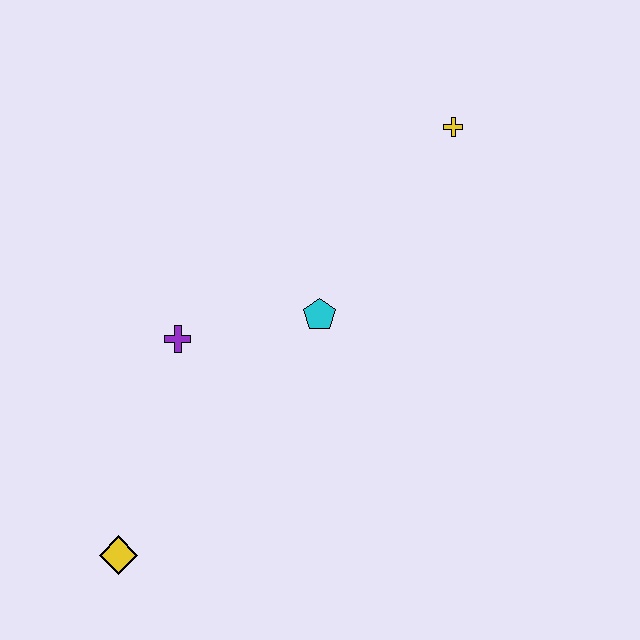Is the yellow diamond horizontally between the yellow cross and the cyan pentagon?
No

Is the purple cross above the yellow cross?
No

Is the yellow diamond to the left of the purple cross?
Yes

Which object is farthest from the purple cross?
The yellow cross is farthest from the purple cross.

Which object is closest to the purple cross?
The cyan pentagon is closest to the purple cross.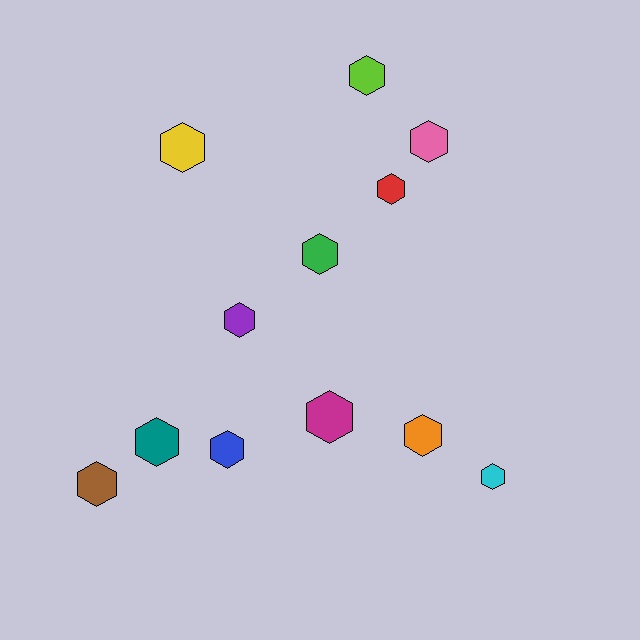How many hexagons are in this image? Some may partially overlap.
There are 12 hexagons.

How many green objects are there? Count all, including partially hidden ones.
There is 1 green object.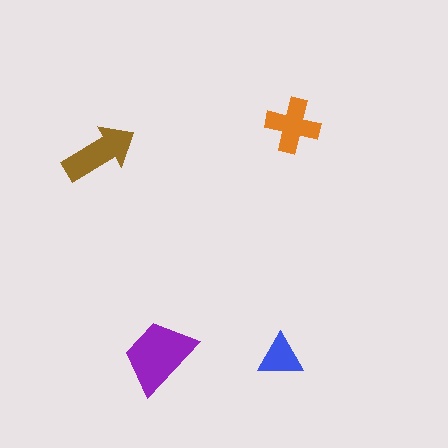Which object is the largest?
The purple trapezoid.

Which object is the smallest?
The blue triangle.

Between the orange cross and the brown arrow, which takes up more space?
The brown arrow.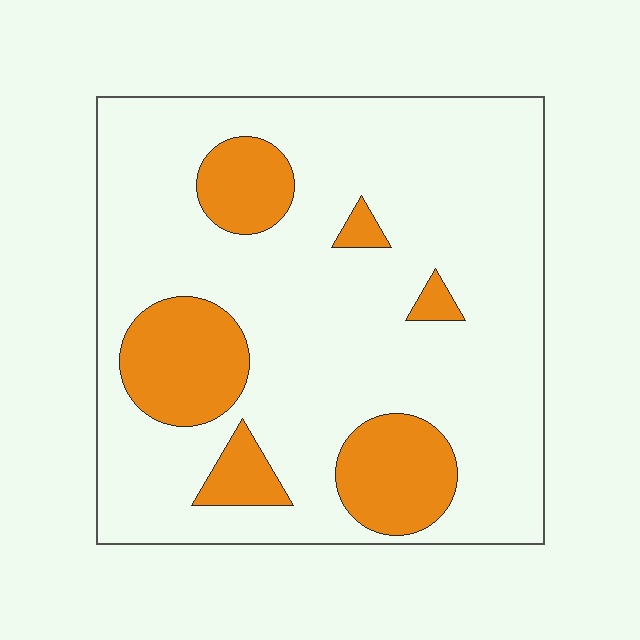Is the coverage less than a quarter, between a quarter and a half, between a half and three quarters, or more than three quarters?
Less than a quarter.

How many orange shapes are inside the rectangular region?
6.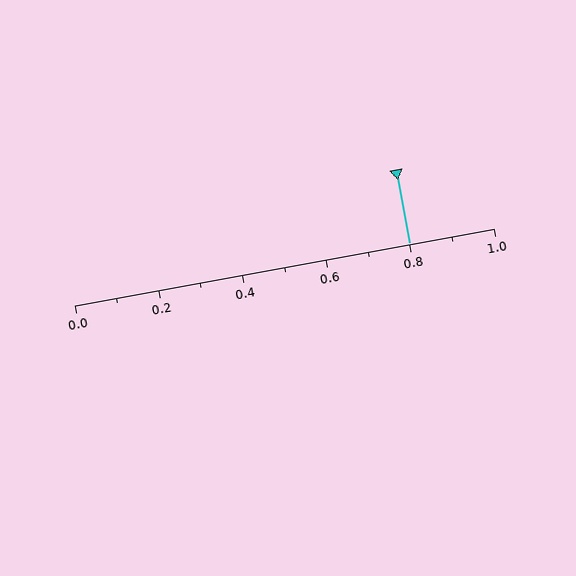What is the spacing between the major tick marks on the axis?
The major ticks are spaced 0.2 apart.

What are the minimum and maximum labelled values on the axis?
The axis runs from 0.0 to 1.0.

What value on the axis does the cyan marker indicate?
The marker indicates approximately 0.8.